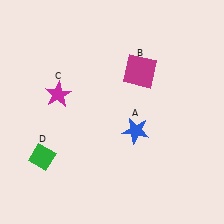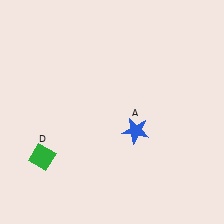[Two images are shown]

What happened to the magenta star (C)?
The magenta star (C) was removed in Image 2. It was in the top-left area of Image 1.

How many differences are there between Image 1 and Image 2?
There are 2 differences between the two images.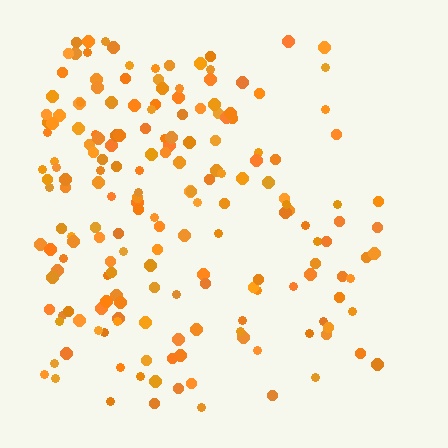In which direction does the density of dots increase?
From right to left, with the left side densest.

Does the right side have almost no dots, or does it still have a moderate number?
Still a moderate number, just noticeably fewer than the left.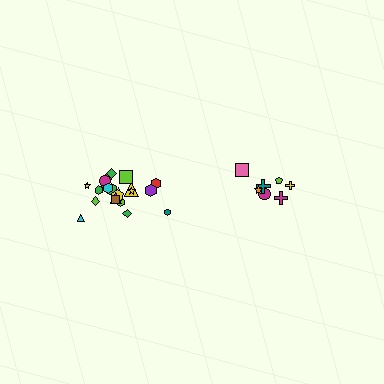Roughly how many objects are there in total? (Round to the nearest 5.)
Roughly 30 objects in total.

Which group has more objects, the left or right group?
The left group.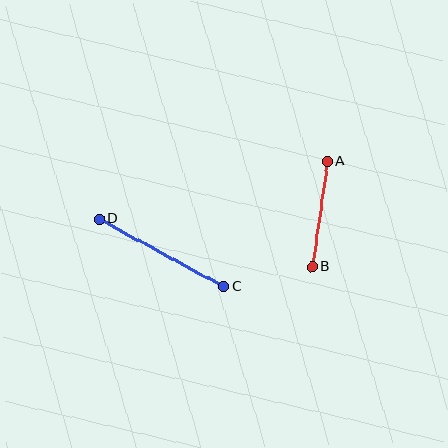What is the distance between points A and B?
The distance is approximately 106 pixels.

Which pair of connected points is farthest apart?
Points C and D are farthest apart.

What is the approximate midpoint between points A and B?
The midpoint is at approximately (320, 214) pixels.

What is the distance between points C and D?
The distance is approximately 142 pixels.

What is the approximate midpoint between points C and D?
The midpoint is at approximately (161, 253) pixels.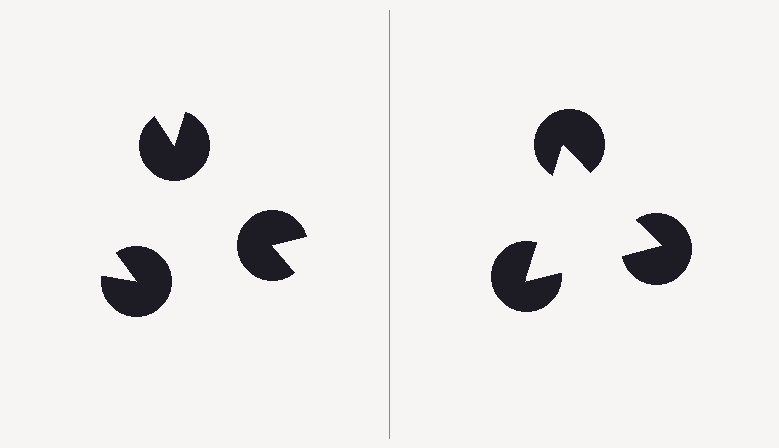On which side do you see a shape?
An illusory triangle appears on the right side. On the left side the wedge cuts are rotated, so no coherent shape forms.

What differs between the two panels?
The pac-man discs are positioned identically on both sides; only the wedge orientations differ. On the right they align to a triangle; on the left they are misaligned.